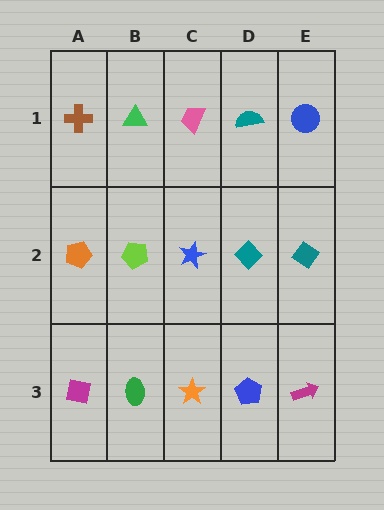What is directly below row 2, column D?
A blue pentagon.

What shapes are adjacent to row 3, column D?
A teal diamond (row 2, column D), an orange star (row 3, column C), a magenta arrow (row 3, column E).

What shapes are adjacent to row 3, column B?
A lime pentagon (row 2, column B), a magenta square (row 3, column A), an orange star (row 3, column C).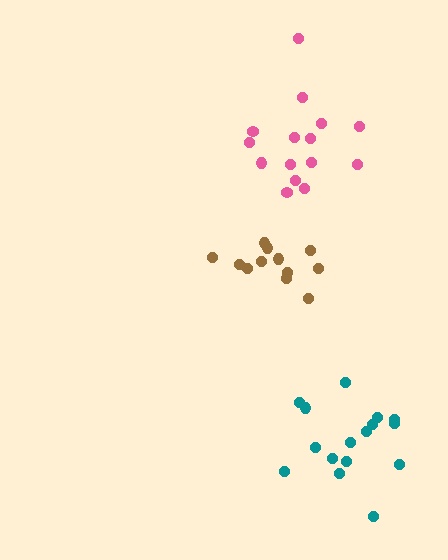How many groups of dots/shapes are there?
There are 3 groups.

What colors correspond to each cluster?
The clusters are colored: teal, brown, pink.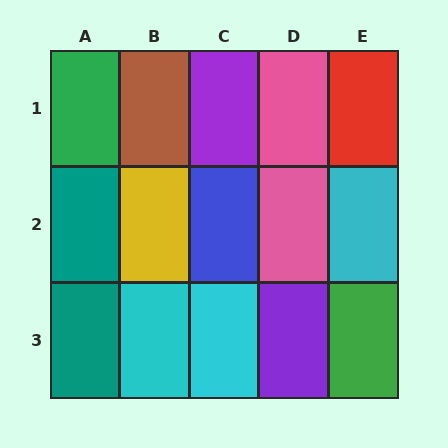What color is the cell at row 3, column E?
Green.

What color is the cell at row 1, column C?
Purple.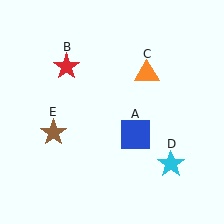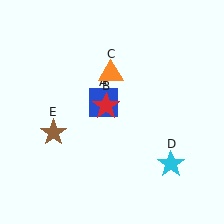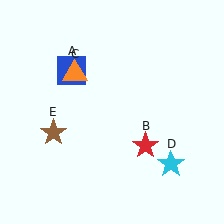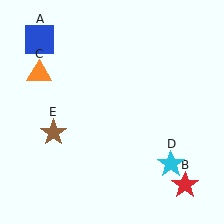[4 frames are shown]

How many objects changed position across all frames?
3 objects changed position: blue square (object A), red star (object B), orange triangle (object C).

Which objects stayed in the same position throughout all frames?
Cyan star (object D) and brown star (object E) remained stationary.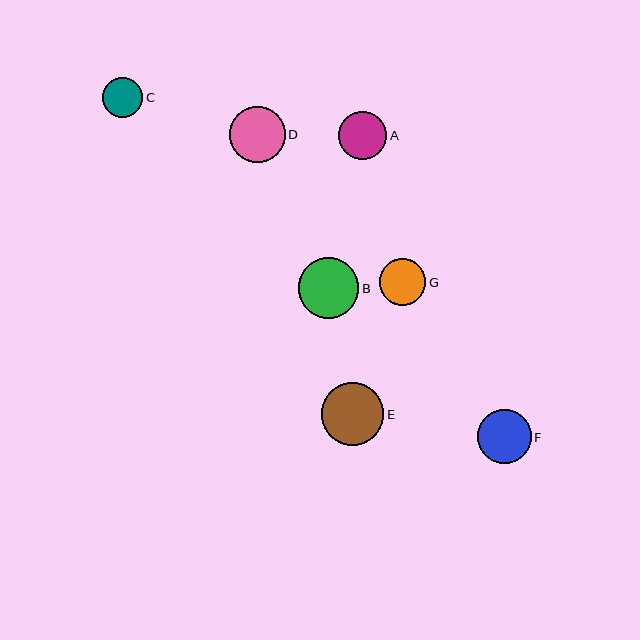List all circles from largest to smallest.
From largest to smallest: E, B, D, F, A, G, C.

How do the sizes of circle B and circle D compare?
Circle B and circle D are approximately the same size.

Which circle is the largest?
Circle E is the largest with a size of approximately 62 pixels.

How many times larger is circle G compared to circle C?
Circle G is approximately 1.1 times the size of circle C.